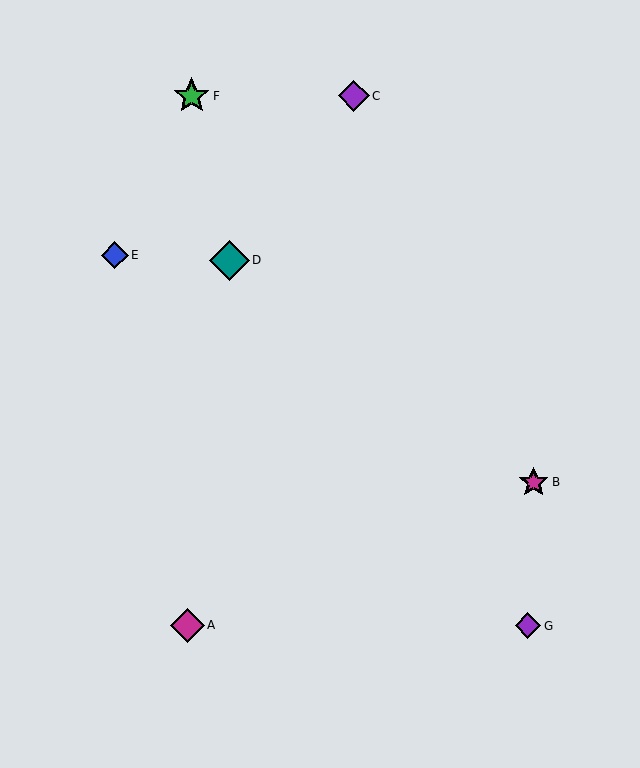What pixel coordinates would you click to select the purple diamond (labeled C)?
Click at (354, 96) to select the purple diamond C.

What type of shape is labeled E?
Shape E is a blue diamond.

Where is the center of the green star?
The center of the green star is at (192, 96).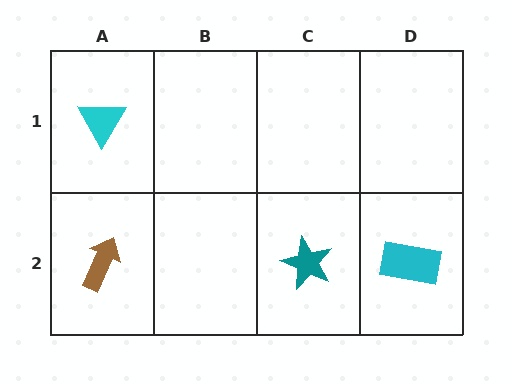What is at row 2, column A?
A brown arrow.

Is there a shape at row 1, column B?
No, that cell is empty.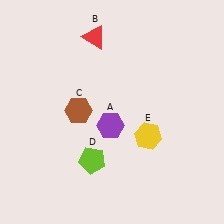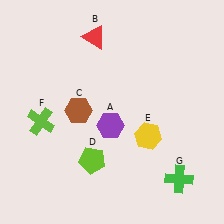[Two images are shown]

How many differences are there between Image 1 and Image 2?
There are 2 differences between the two images.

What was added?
A lime cross (F), a green cross (G) were added in Image 2.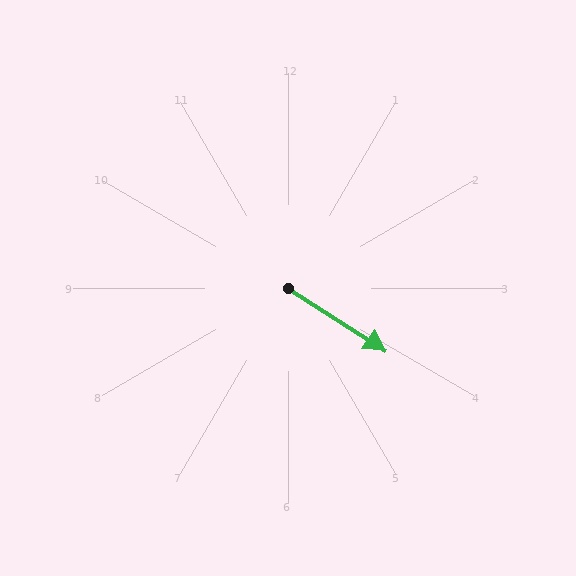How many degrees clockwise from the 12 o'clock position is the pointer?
Approximately 123 degrees.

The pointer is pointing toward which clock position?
Roughly 4 o'clock.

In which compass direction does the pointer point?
Southeast.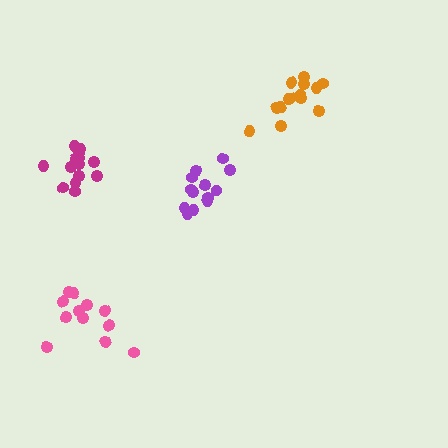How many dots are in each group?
Group 1: 14 dots, Group 2: 13 dots, Group 3: 12 dots, Group 4: 14 dots (53 total).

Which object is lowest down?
The pink cluster is bottommost.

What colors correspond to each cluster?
The clusters are colored: orange, purple, pink, magenta.